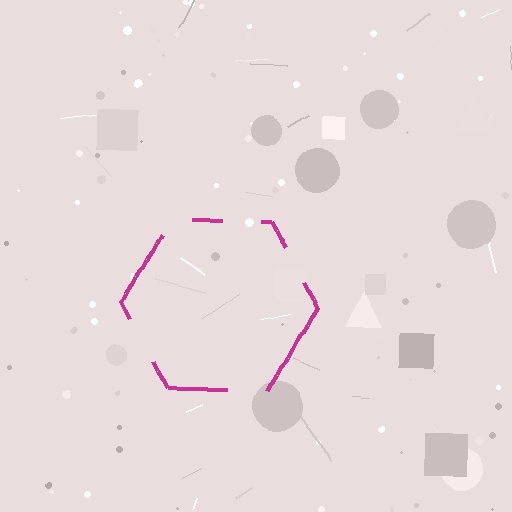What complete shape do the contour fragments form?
The contour fragments form a hexagon.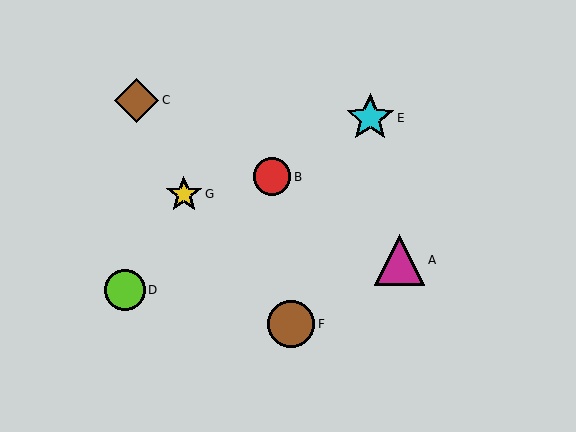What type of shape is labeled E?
Shape E is a cyan star.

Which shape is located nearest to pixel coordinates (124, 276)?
The lime circle (labeled D) at (125, 290) is nearest to that location.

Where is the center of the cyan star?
The center of the cyan star is at (370, 118).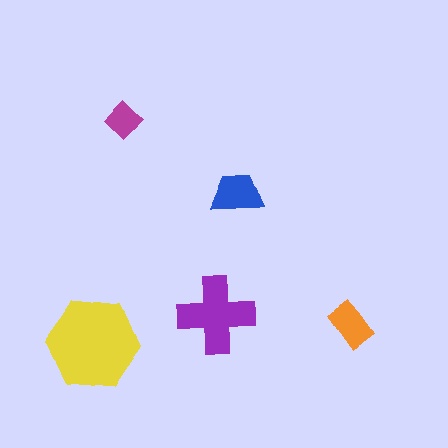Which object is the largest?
The yellow hexagon.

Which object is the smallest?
The magenta diamond.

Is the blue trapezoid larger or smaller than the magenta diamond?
Larger.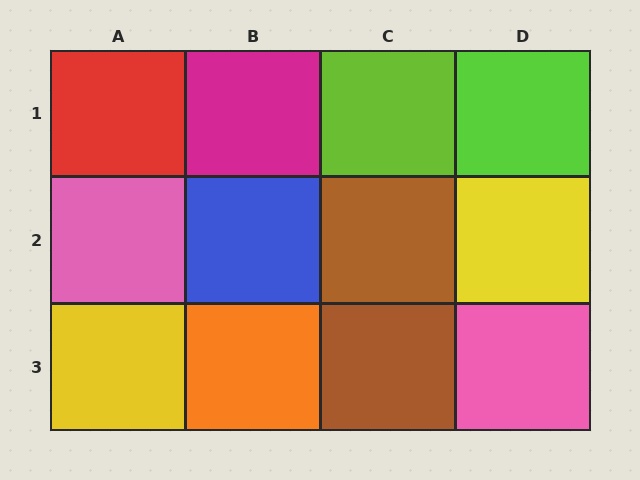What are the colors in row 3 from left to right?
Yellow, orange, brown, pink.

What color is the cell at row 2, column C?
Brown.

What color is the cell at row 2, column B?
Blue.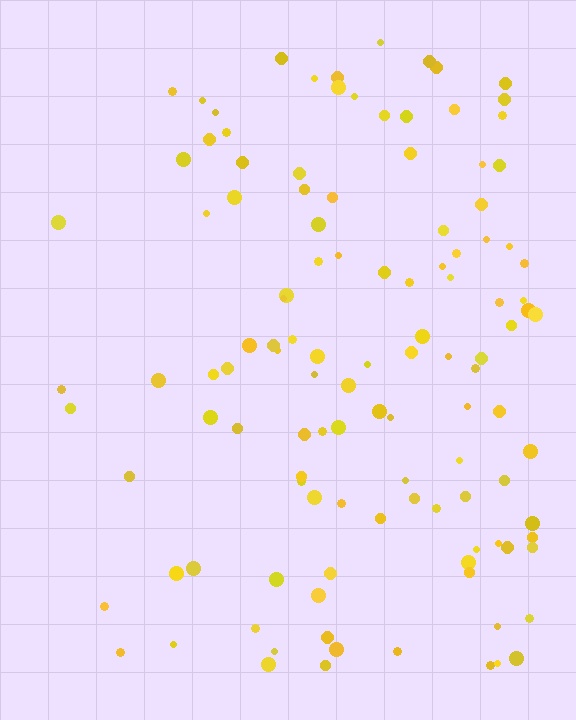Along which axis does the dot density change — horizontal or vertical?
Horizontal.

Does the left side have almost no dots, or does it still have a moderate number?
Still a moderate number, just noticeably fewer than the right.